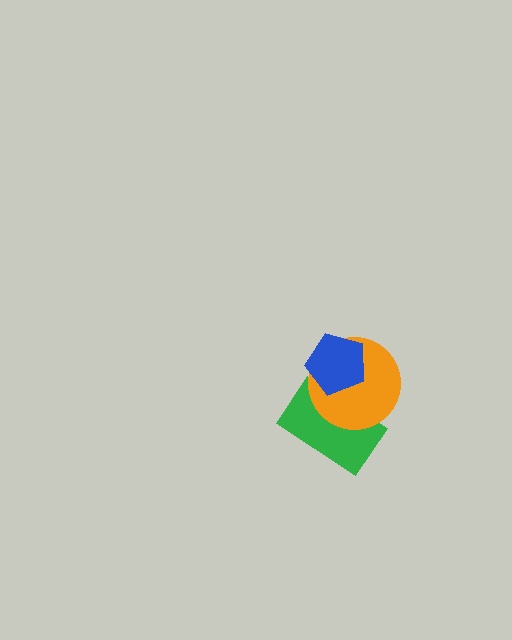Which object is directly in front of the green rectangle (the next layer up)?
The orange circle is directly in front of the green rectangle.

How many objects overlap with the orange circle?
2 objects overlap with the orange circle.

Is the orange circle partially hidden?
Yes, it is partially covered by another shape.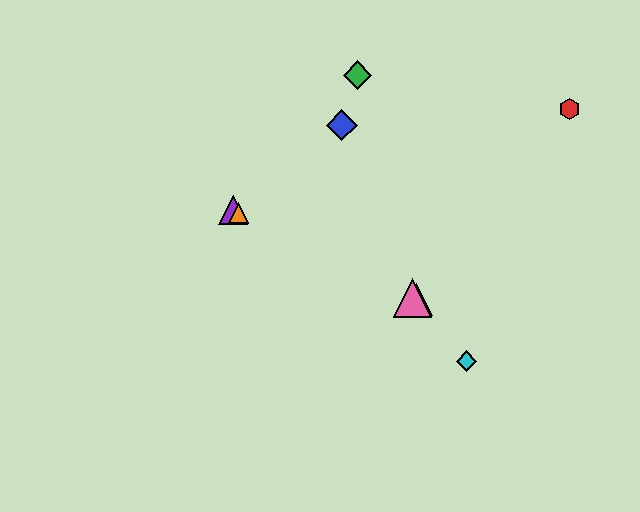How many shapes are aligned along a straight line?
4 shapes (the yellow triangle, the purple triangle, the orange triangle, the pink triangle) are aligned along a straight line.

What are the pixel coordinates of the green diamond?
The green diamond is at (358, 75).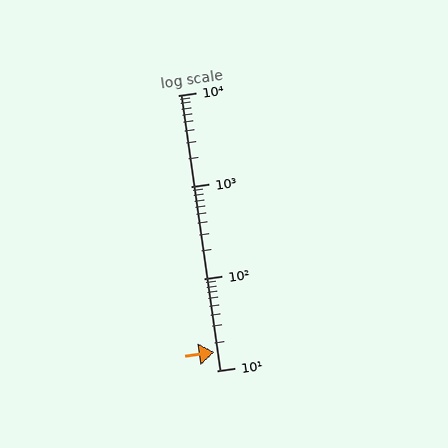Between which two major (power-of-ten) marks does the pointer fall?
The pointer is between 10 and 100.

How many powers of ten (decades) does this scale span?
The scale spans 3 decades, from 10 to 10000.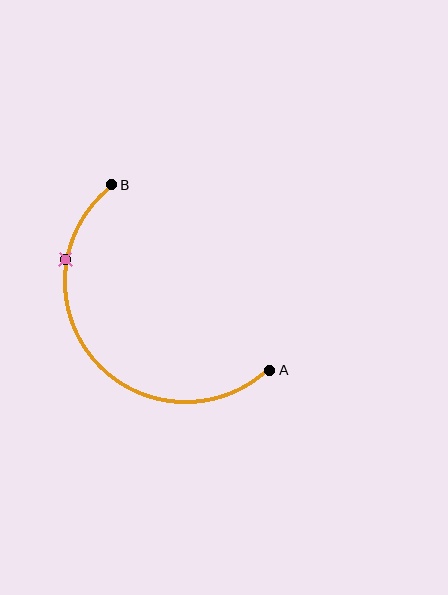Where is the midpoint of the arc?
The arc midpoint is the point on the curve farthest from the straight line joining A and B. It sits below and to the left of that line.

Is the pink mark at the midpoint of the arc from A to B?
No. The pink mark lies on the arc but is closer to endpoint B. The arc midpoint would be at the point on the curve equidistant along the arc from both A and B.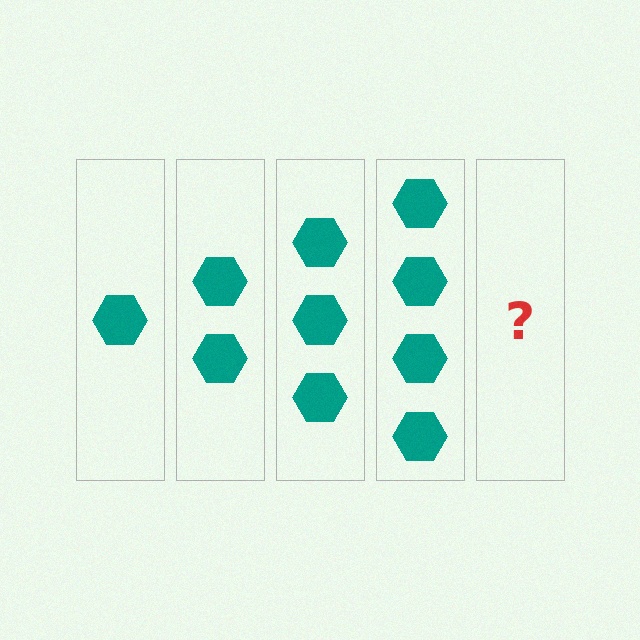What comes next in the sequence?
The next element should be 5 hexagons.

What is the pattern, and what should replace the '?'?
The pattern is that each step adds one more hexagon. The '?' should be 5 hexagons.